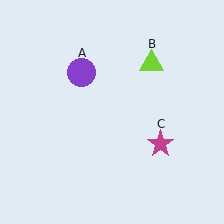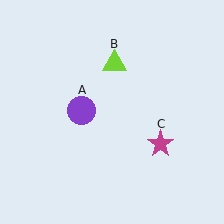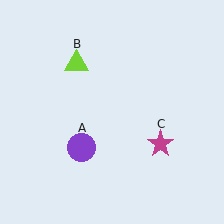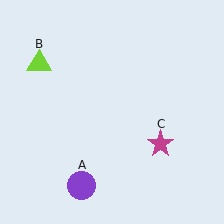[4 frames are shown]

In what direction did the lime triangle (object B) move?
The lime triangle (object B) moved left.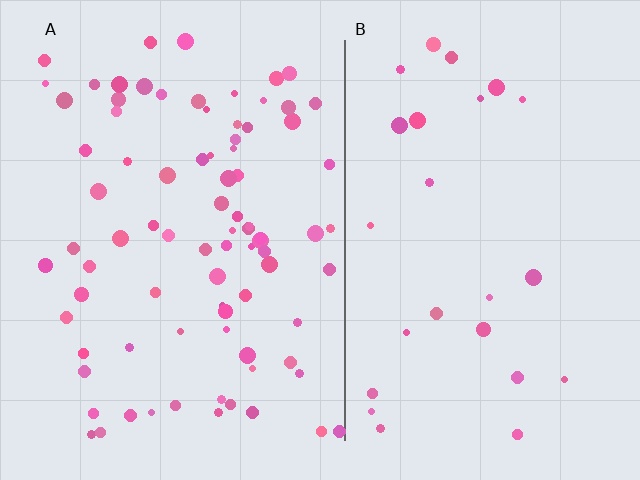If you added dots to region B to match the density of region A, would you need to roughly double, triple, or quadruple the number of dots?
Approximately triple.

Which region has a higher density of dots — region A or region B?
A (the left).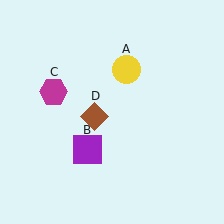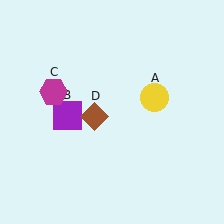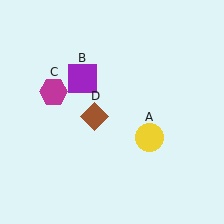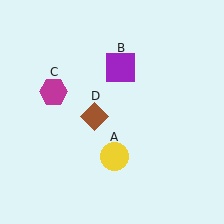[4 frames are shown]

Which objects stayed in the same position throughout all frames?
Magenta hexagon (object C) and brown diamond (object D) remained stationary.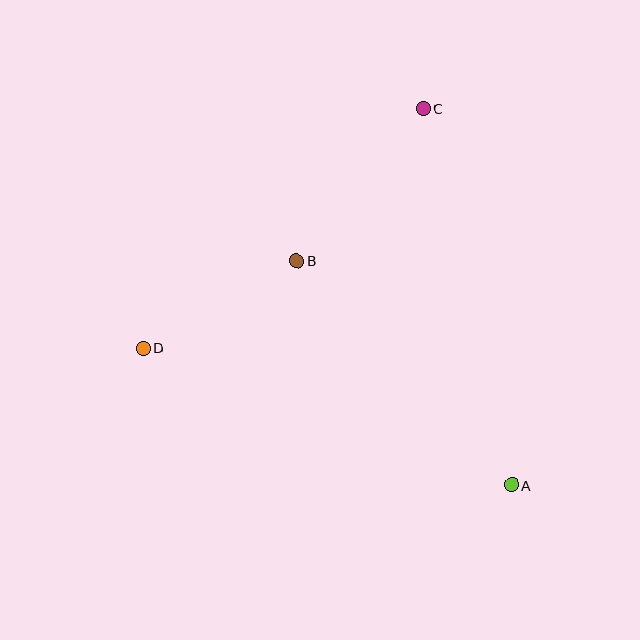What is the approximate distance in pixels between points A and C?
The distance between A and C is approximately 387 pixels.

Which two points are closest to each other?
Points B and D are closest to each other.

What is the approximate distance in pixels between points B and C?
The distance between B and C is approximately 197 pixels.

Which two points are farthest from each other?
Points A and D are farthest from each other.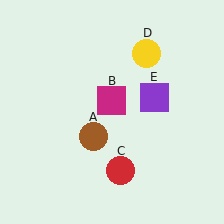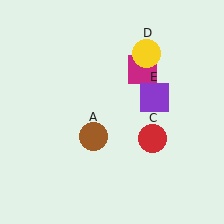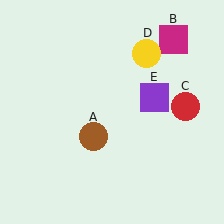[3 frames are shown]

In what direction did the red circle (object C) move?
The red circle (object C) moved up and to the right.